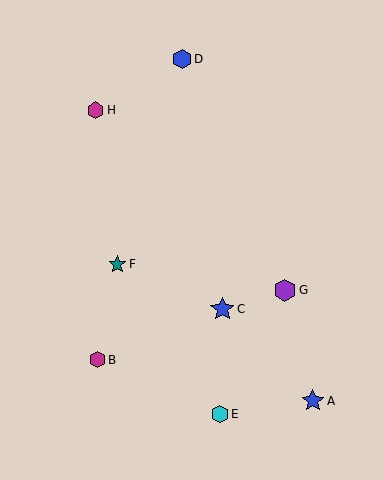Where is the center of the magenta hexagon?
The center of the magenta hexagon is at (95, 110).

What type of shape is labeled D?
Shape D is a blue hexagon.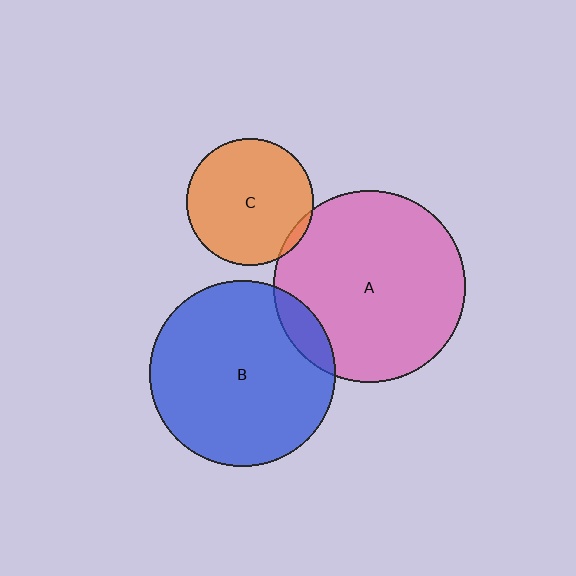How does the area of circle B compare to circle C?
Approximately 2.1 times.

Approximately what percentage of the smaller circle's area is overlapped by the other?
Approximately 10%.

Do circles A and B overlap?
Yes.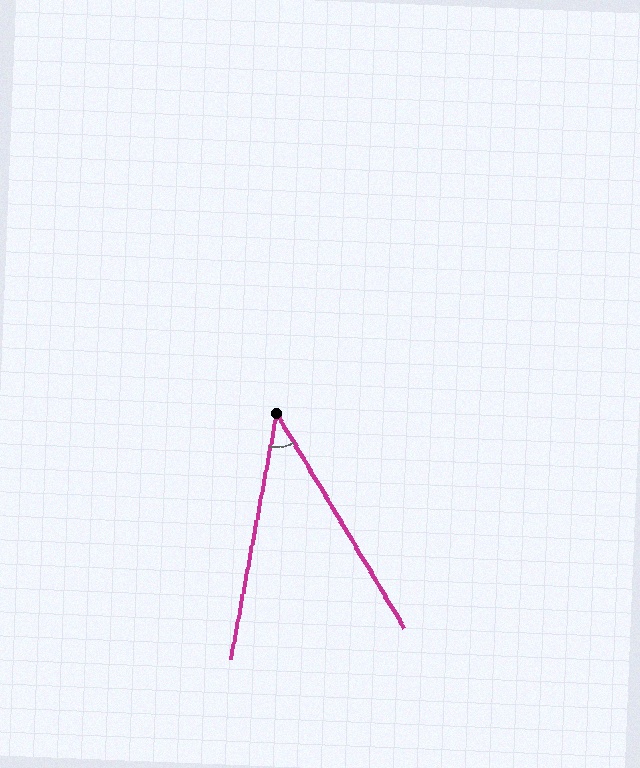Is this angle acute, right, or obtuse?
It is acute.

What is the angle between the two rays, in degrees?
Approximately 41 degrees.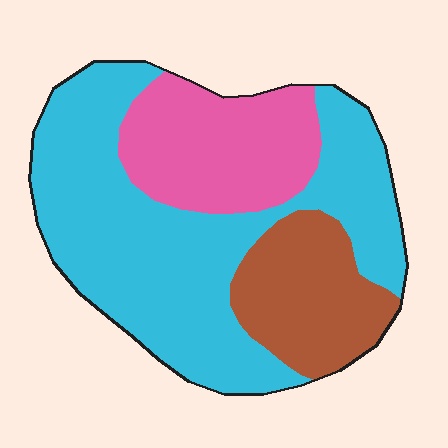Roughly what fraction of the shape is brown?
Brown takes up about one fifth (1/5) of the shape.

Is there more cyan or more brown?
Cyan.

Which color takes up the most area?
Cyan, at roughly 55%.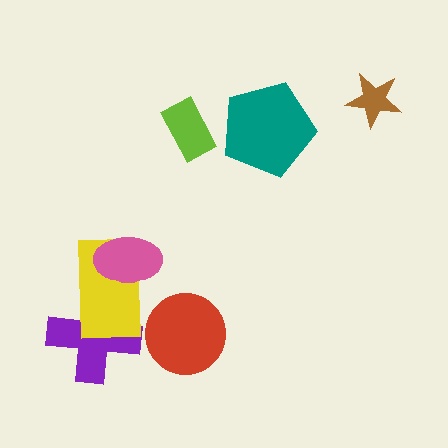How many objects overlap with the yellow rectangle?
2 objects overlap with the yellow rectangle.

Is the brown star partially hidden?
No, no other shape covers it.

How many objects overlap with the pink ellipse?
1 object overlaps with the pink ellipse.